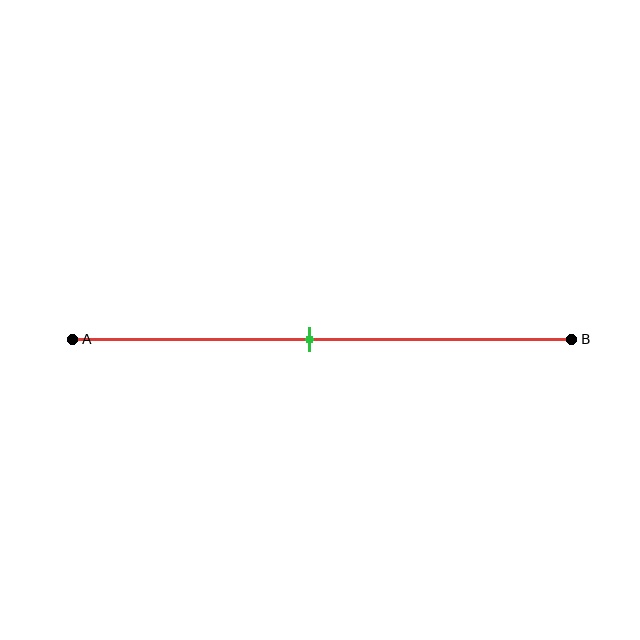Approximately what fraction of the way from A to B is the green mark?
The green mark is approximately 45% of the way from A to B.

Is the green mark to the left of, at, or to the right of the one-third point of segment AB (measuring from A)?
The green mark is to the right of the one-third point of segment AB.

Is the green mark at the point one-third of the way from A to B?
No, the mark is at about 45% from A, not at the 33% one-third point.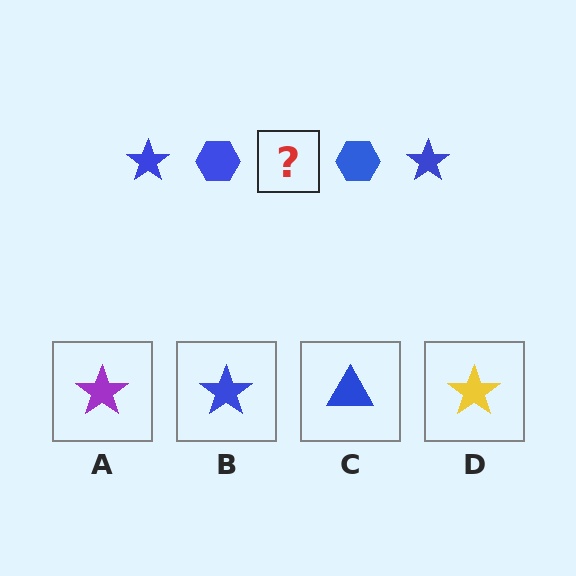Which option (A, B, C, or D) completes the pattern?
B.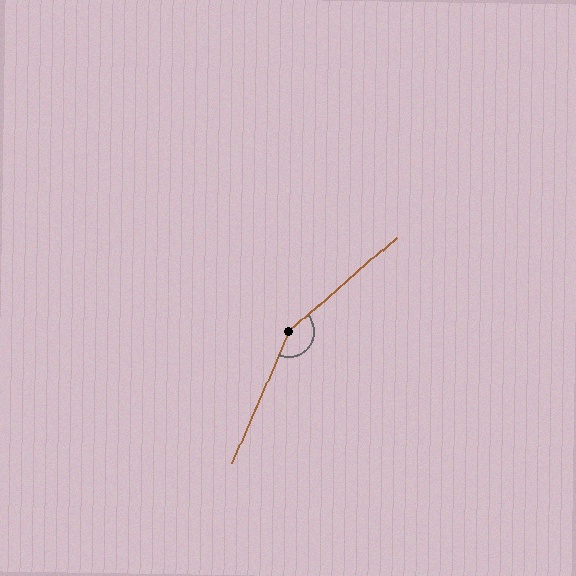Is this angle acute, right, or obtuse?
It is obtuse.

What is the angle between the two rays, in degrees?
Approximately 155 degrees.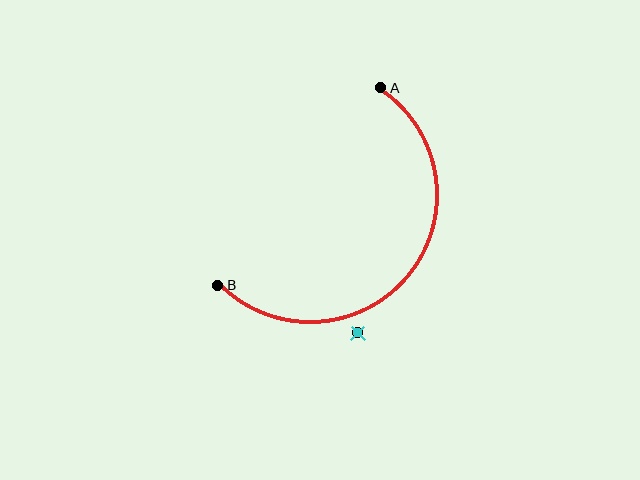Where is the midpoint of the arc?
The arc midpoint is the point on the curve farthest from the straight line joining A and B. It sits below and to the right of that line.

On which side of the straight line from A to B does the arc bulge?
The arc bulges below and to the right of the straight line connecting A and B.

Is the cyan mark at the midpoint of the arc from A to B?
No — the cyan mark does not lie on the arc at all. It sits slightly outside the curve.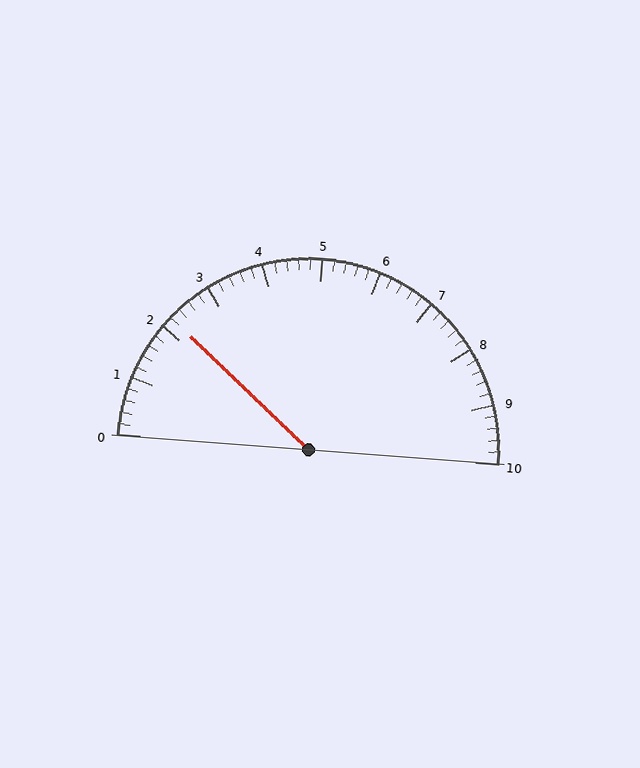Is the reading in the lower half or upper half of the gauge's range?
The reading is in the lower half of the range (0 to 10).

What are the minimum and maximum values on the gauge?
The gauge ranges from 0 to 10.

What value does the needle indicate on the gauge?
The needle indicates approximately 2.2.